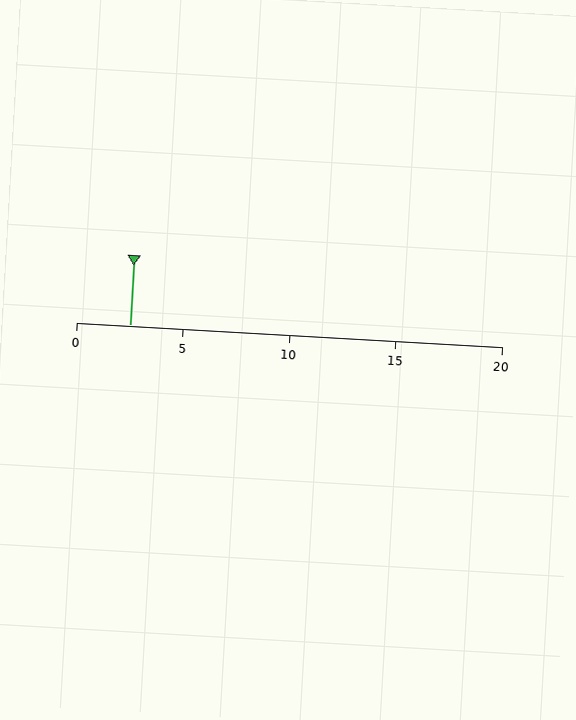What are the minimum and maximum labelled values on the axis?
The axis runs from 0 to 20.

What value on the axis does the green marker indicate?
The marker indicates approximately 2.5.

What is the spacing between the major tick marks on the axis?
The major ticks are spaced 5 apart.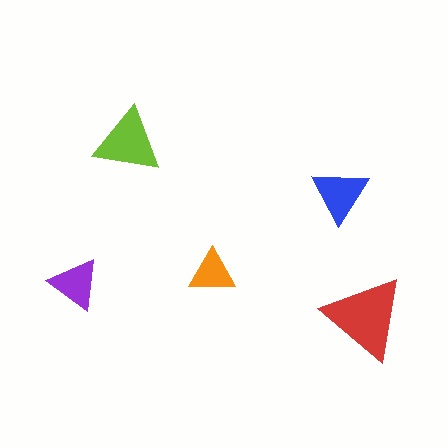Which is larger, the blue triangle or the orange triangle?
The blue one.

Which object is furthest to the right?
The red triangle is rightmost.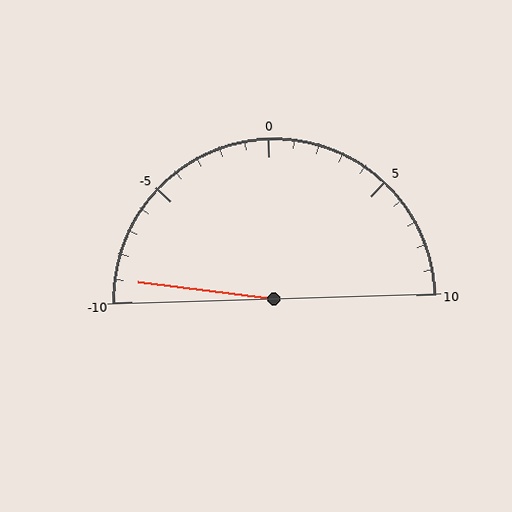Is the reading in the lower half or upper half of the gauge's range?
The reading is in the lower half of the range (-10 to 10).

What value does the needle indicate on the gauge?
The needle indicates approximately -9.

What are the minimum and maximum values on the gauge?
The gauge ranges from -10 to 10.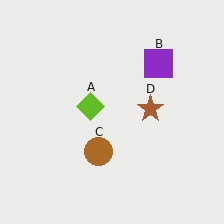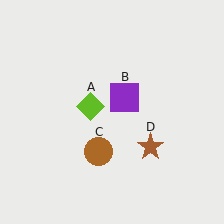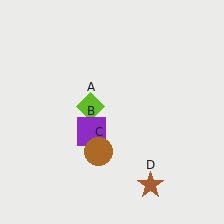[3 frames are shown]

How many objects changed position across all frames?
2 objects changed position: purple square (object B), brown star (object D).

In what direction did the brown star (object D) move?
The brown star (object D) moved down.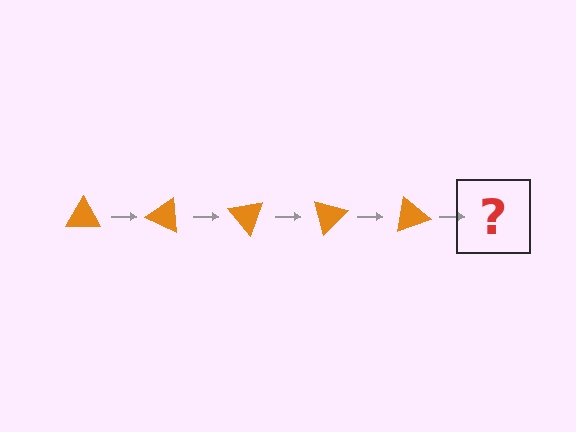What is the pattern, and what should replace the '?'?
The pattern is that the triangle rotates 25 degrees each step. The '?' should be an orange triangle rotated 125 degrees.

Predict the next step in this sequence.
The next step is an orange triangle rotated 125 degrees.